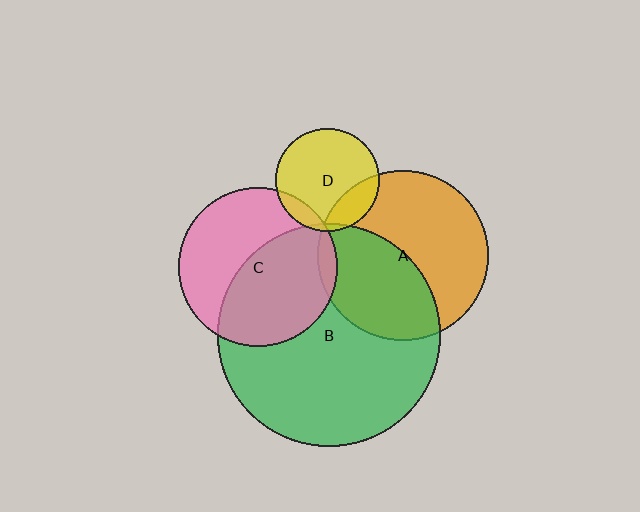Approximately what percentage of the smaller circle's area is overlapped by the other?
Approximately 5%.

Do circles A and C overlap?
Yes.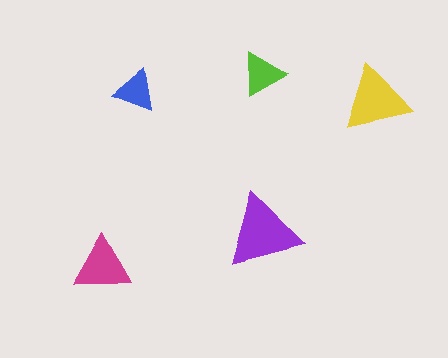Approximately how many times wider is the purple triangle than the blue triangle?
About 2 times wider.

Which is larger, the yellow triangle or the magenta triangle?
The yellow one.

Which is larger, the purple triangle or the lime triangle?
The purple one.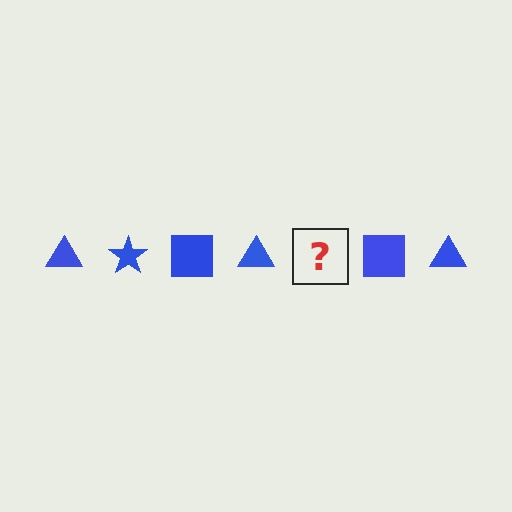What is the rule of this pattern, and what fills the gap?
The rule is that the pattern cycles through triangle, star, square shapes in blue. The gap should be filled with a blue star.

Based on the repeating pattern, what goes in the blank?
The blank should be a blue star.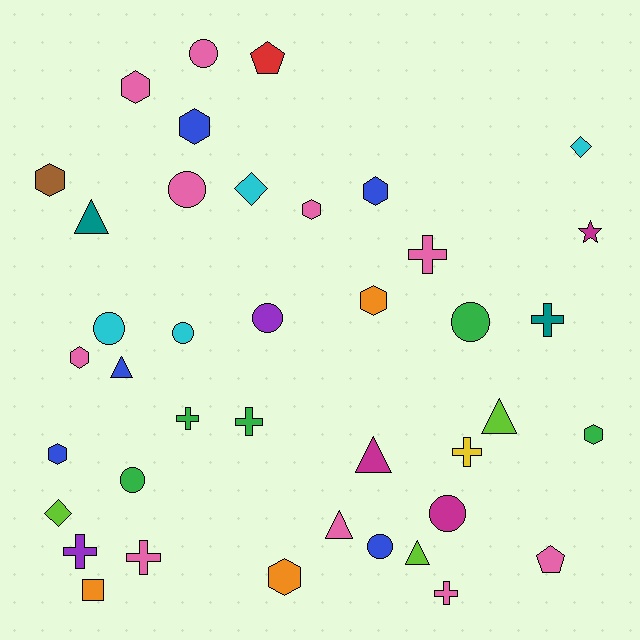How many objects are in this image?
There are 40 objects.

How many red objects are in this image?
There is 1 red object.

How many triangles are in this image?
There are 6 triangles.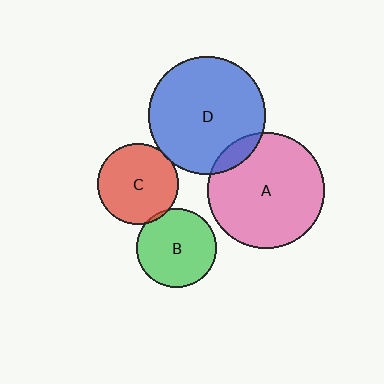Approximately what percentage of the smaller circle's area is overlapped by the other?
Approximately 5%.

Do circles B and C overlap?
Yes.